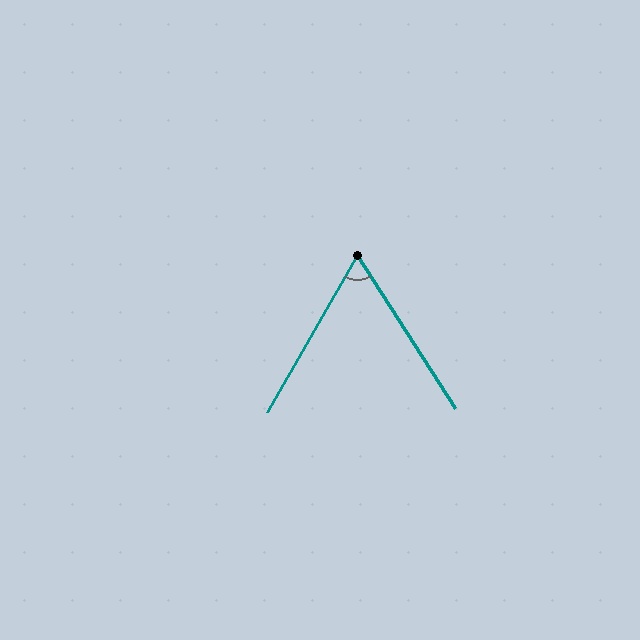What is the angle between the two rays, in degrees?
Approximately 63 degrees.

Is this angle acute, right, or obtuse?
It is acute.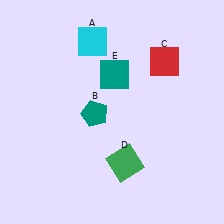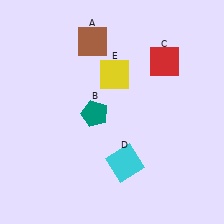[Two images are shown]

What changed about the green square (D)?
In Image 1, D is green. In Image 2, it changed to cyan.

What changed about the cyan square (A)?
In Image 1, A is cyan. In Image 2, it changed to brown.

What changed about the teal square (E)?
In Image 1, E is teal. In Image 2, it changed to yellow.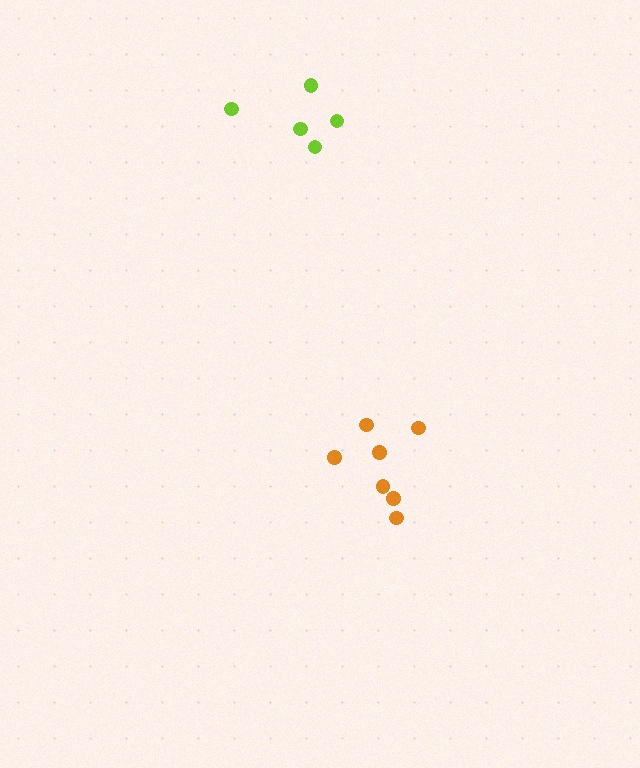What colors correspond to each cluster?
The clusters are colored: orange, lime.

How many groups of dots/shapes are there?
There are 2 groups.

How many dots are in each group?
Group 1: 7 dots, Group 2: 5 dots (12 total).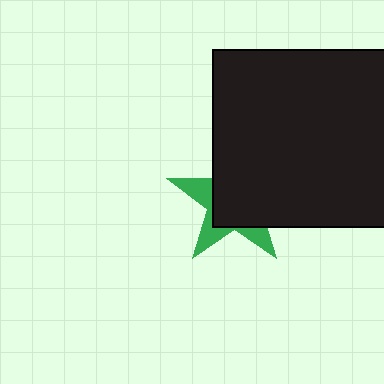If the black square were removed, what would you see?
You would see the complete green star.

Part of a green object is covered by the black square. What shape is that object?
It is a star.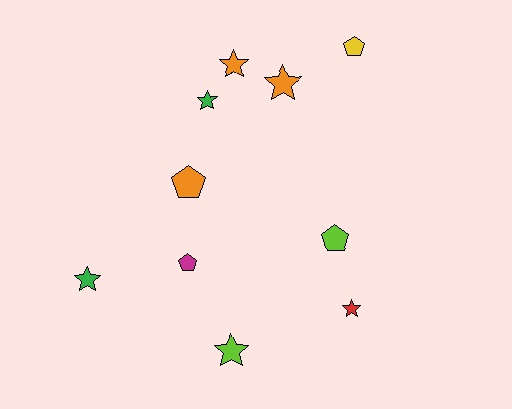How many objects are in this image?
There are 10 objects.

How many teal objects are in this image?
There are no teal objects.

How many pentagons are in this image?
There are 4 pentagons.